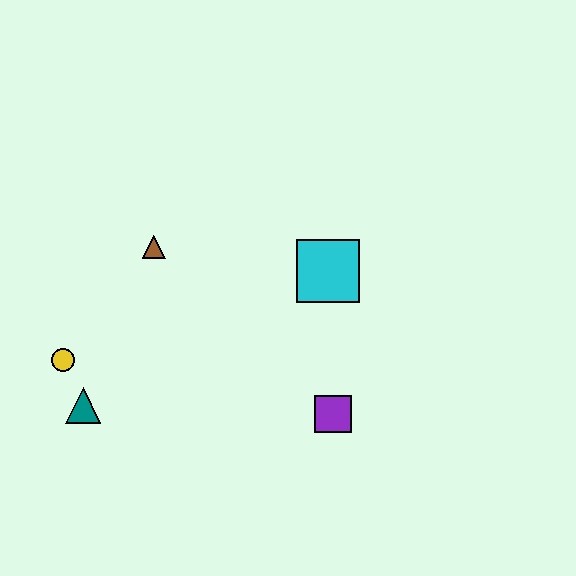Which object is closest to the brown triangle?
The yellow circle is closest to the brown triangle.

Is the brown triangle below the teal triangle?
No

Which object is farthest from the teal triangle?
The cyan square is farthest from the teal triangle.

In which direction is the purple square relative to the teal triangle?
The purple square is to the right of the teal triangle.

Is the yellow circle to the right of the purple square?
No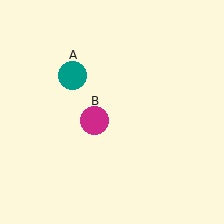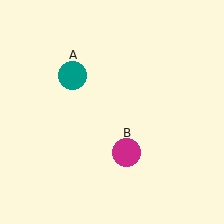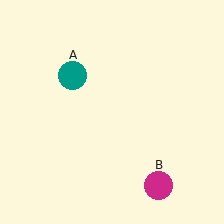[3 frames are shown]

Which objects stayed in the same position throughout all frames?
Teal circle (object A) remained stationary.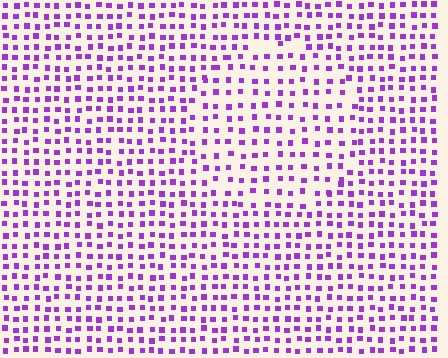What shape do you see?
I see a circle.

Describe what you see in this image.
The image contains small purple elements arranged at two different densities. A circle-shaped region is visible where the elements are less densely packed than the surrounding area.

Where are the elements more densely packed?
The elements are more densely packed outside the circle boundary.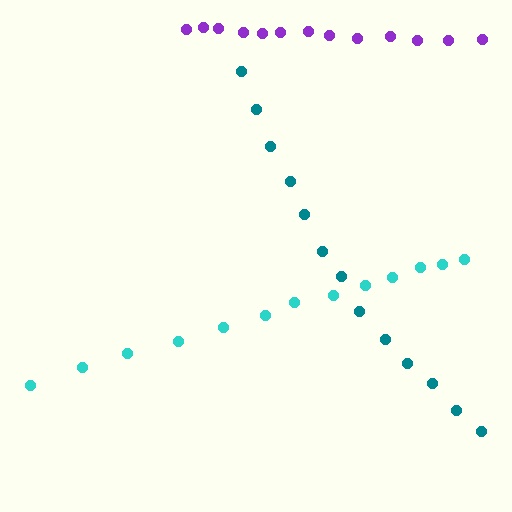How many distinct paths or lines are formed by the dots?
There are 3 distinct paths.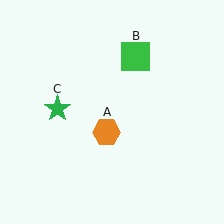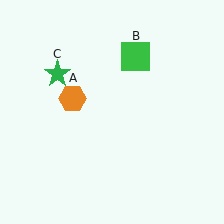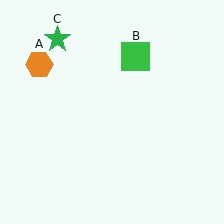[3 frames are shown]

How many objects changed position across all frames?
2 objects changed position: orange hexagon (object A), green star (object C).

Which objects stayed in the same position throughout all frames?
Green square (object B) remained stationary.